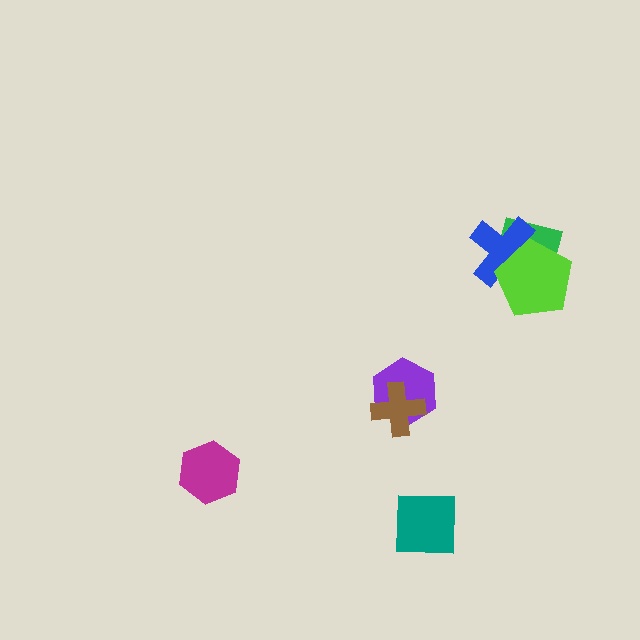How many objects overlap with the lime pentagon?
2 objects overlap with the lime pentagon.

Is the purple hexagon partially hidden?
Yes, it is partially covered by another shape.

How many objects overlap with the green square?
2 objects overlap with the green square.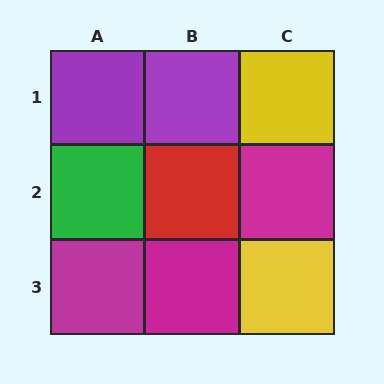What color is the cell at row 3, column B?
Magenta.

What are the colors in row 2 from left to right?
Green, red, magenta.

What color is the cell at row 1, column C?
Yellow.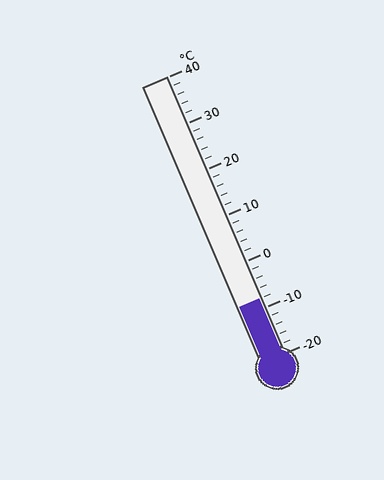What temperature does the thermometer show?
The thermometer shows approximately -8°C.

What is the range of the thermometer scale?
The thermometer scale ranges from -20°C to 40°C.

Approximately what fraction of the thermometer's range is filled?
The thermometer is filled to approximately 20% of its range.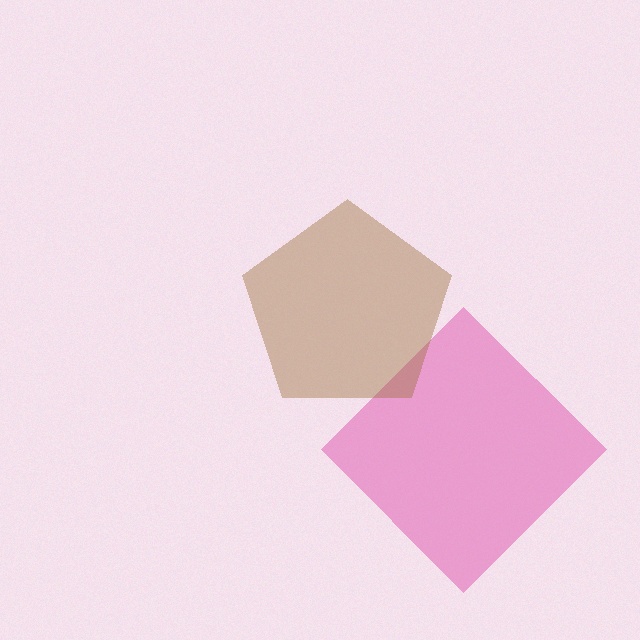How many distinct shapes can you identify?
There are 2 distinct shapes: a pink diamond, a brown pentagon.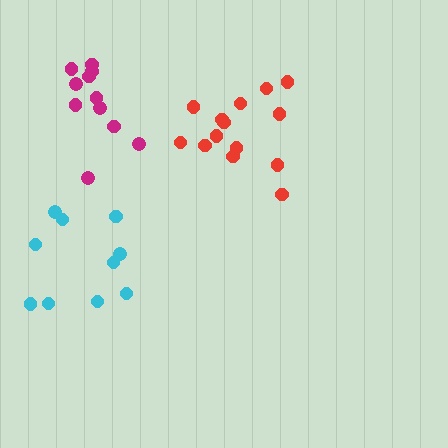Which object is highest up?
The magenta cluster is topmost.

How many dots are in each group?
Group 1: 14 dots, Group 2: 11 dots, Group 3: 10 dots (35 total).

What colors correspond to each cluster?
The clusters are colored: red, magenta, cyan.